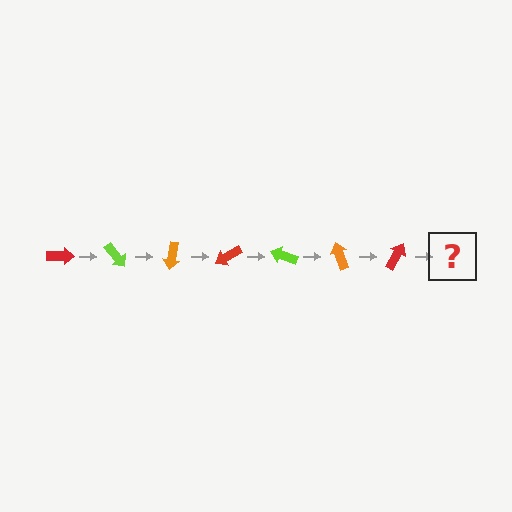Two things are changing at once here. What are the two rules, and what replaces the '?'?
The two rules are that it rotates 50 degrees each step and the color cycles through red, lime, and orange. The '?' should be a lime arrow, rotated 350 degrees from the start.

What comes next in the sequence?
The next element should be a lime arrow, rotated 350 degrees from the start.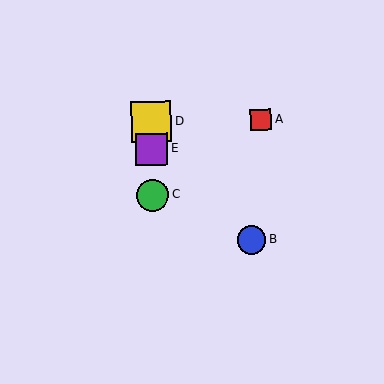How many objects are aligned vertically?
3 objects (C, D, E) are aligned vertically.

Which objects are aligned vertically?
Objects C, D, E are aligned vertically.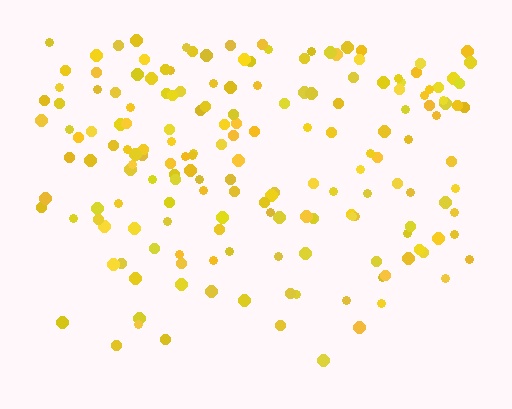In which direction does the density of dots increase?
From bottom to top, with the top side densest.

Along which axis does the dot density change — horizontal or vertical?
Vertical.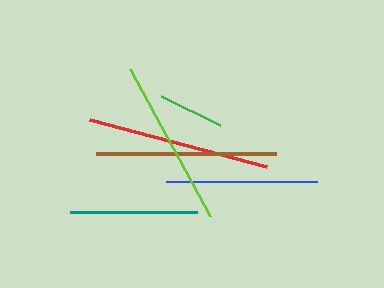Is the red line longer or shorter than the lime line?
The red line is longer than the lime line.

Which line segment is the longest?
The red line is the longest at approximately 183 pixels.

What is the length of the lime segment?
The lime segment is approximately 167 pixels long.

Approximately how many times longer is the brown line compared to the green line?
The brown line is approximately 2.7 times the length of the green line.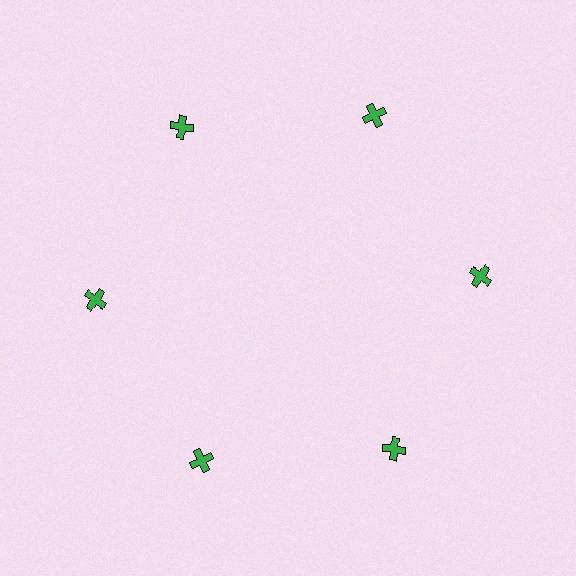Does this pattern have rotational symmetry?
Yes, this pattern has 6-fold rotational symmetry. It looks the same after rotating 60 degrees around the center.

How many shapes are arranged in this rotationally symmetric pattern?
There are 6 shapes, arranged in 6 groups of 1.